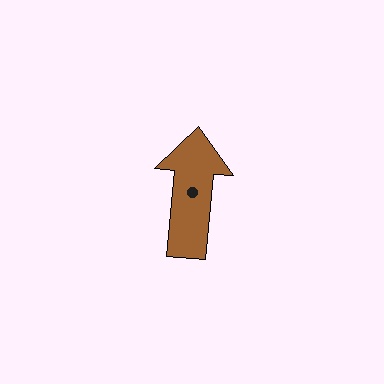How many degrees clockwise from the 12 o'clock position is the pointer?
Approximately 5 degrees.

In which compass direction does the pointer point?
North.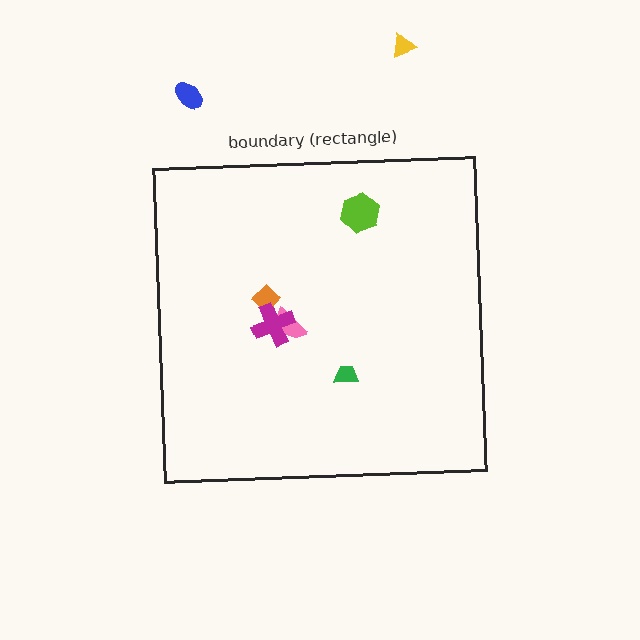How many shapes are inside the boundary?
5 inside, 2 outside.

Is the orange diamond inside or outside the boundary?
Inside.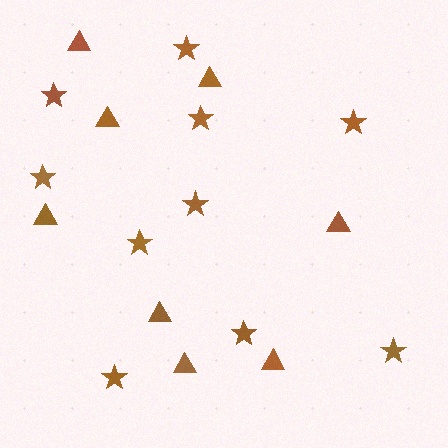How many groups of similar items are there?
There are 2 groups: one group of stars (10) and one group of triangles (8).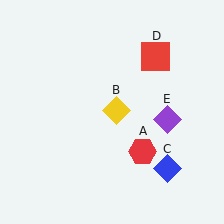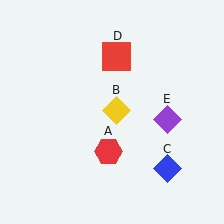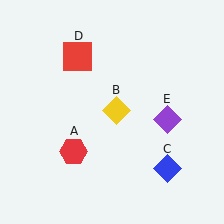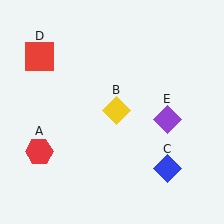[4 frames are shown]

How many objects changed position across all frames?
2 objects changed position: red hexagon (object A), red square (object D).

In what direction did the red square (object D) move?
The red square (object D) moved left.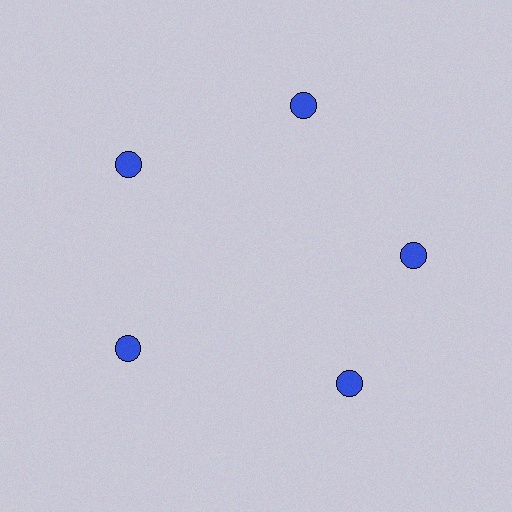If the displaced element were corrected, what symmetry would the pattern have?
It would have 5-fold rotational symmetry — the pattern would map onto itself every 72 degrees.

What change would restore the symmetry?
The symmetry would be restored by rotating it back into even spacing with its neighbors so that all 5 circles sit at equal angles and equal distance from the center.